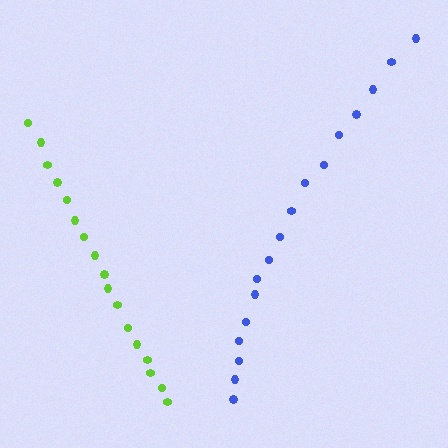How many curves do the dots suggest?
There are 2 distinct paths.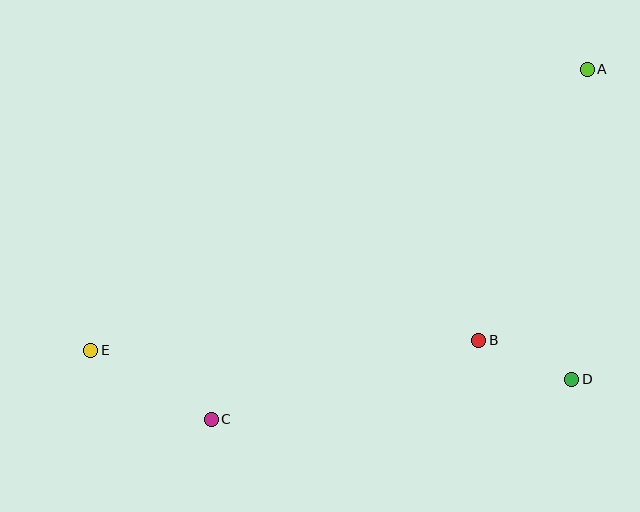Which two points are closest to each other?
Points B and D are closest to each other.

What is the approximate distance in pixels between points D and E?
The distance between D and E is approximately 482 pixels.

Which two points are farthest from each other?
Points A and E are farthest from each other.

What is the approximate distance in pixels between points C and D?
The distance between C and D is approximately 363 pixels.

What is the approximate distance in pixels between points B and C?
The distance between B and C is approximately 279 pixels.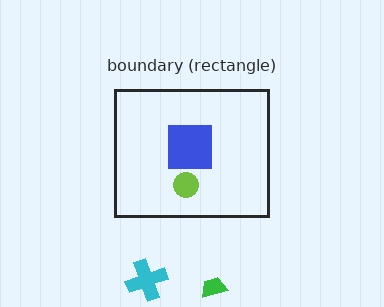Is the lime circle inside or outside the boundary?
Inside.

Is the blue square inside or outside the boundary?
Inside.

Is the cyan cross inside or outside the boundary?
Outside.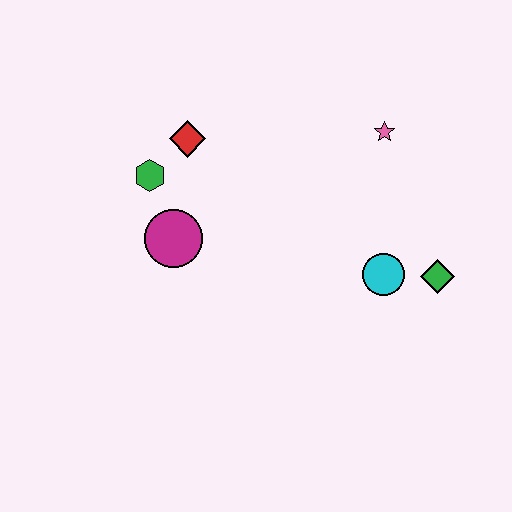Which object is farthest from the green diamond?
The green hexagon is farthest from the green diamond.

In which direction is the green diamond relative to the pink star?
The green diamond is below the pink star.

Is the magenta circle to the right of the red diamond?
No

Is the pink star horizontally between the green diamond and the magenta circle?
Yes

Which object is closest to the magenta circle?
The green hexagon is closest to the magenta circle.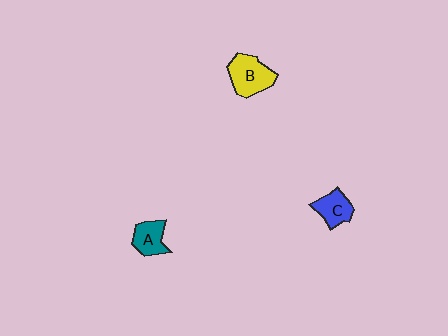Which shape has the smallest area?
Shape A (teal).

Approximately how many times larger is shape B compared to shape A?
Approximately 1.5 times.